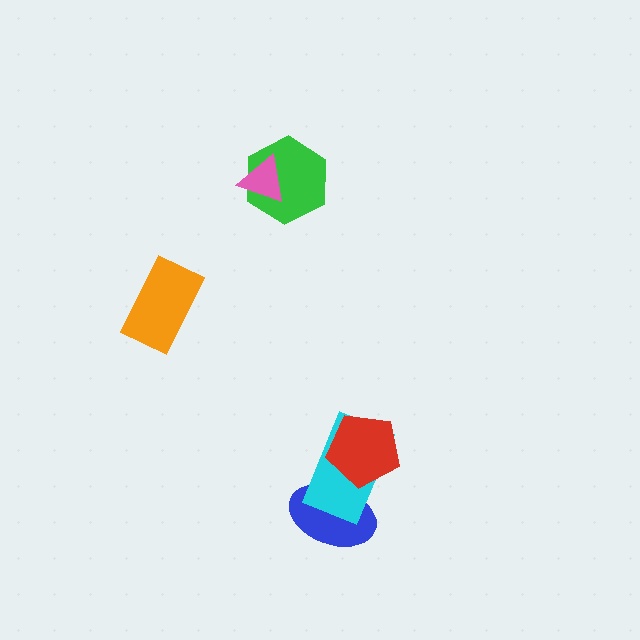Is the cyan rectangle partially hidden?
Yes, it is partially covered by another shape.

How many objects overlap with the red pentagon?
2 objects overlap with the red pentagon.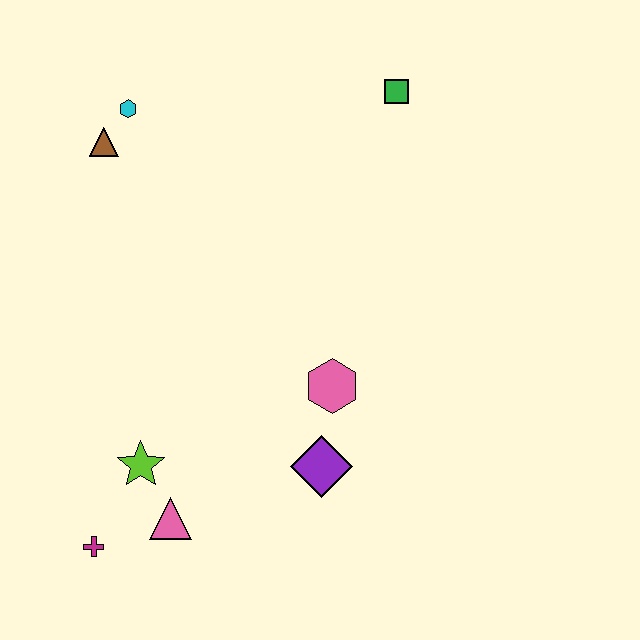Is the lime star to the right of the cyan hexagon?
Yes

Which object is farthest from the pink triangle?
The green square is farthest from the pink triangle.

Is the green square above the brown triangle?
Yes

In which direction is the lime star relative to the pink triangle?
The lime star is above the pink triangle.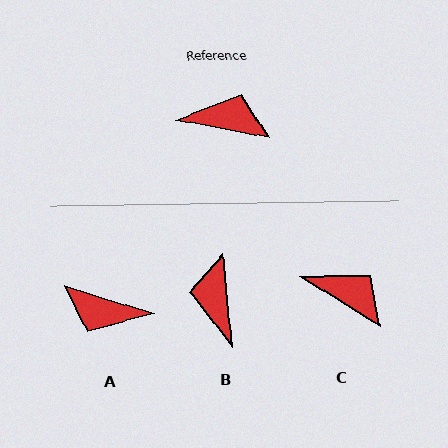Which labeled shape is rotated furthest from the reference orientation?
A, about 173 degrees away.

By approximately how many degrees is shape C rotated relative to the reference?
Approximately 21 degrees clockwise.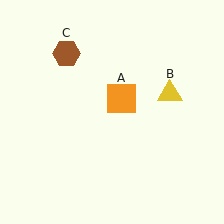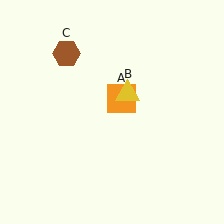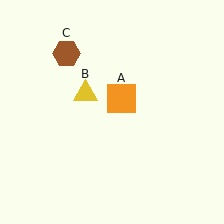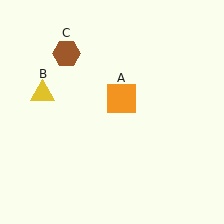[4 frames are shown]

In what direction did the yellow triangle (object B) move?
The yellow triangle (object B) moved left.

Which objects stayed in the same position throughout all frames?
Orange square (object A) and brown hexagon (object C) remained stationary.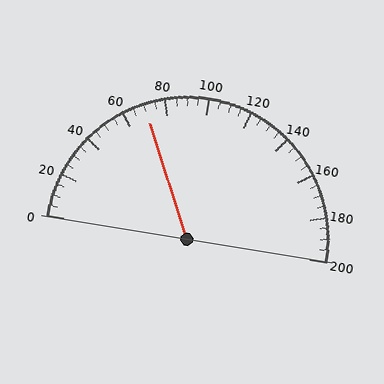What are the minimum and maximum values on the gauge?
The gauge ranges from 0 to 200.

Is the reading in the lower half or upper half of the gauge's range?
The reading is in the lower half of the range (0 to 200).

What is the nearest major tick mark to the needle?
The nearest major tick mark is 80.